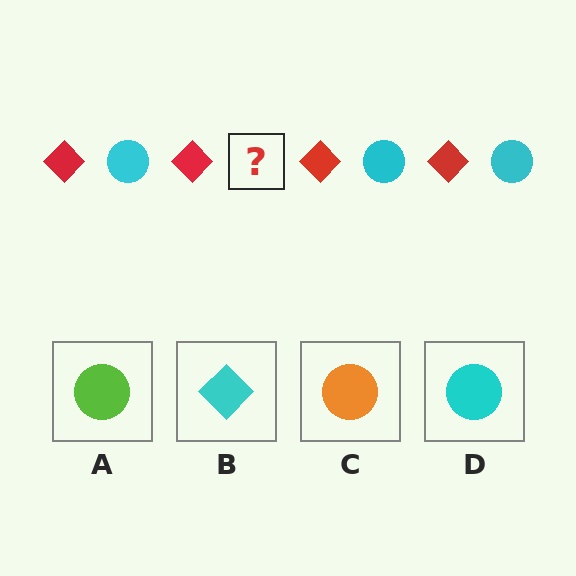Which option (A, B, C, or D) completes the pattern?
D.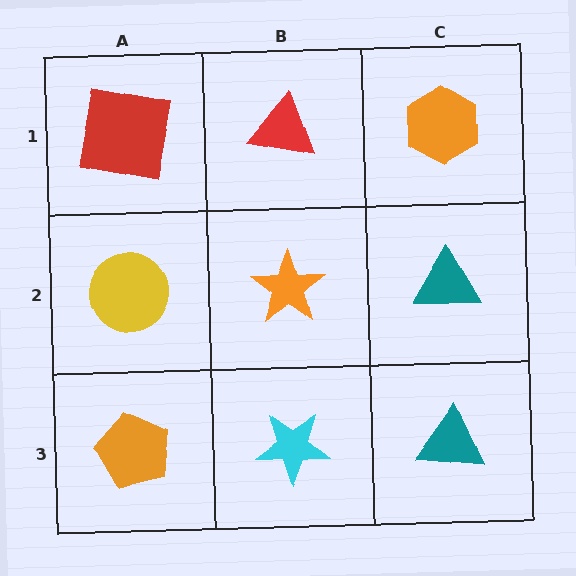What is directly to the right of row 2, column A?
An orange star.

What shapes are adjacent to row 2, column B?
A red triangle (row 1, column B), a cyan star (row 3, column B), a yellow circle (row 2, column A), a teal triangle (row 2, column C).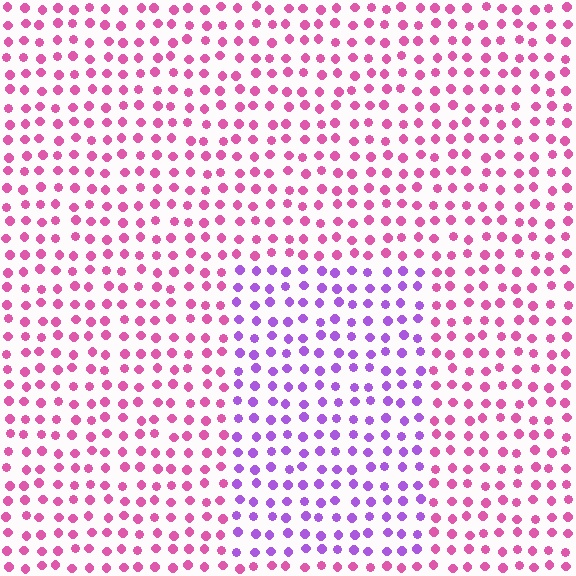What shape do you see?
I see a rectangle.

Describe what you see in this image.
The image is filled with small pink elements in a uniform arrangement. A rectangle-shaped region is visible where the elements are tinted to a slightly different hue, forming a subtle color boundary.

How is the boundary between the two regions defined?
The boundary is defined purely by a slight shift in hue (about 46 degrees). Spacing, size, and orientation are identical on both sides.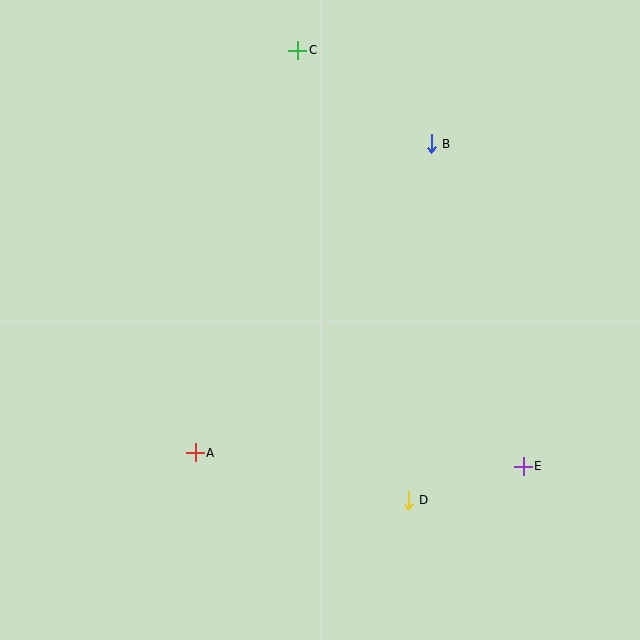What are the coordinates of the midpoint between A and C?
The midpoint between A and C is at (247, 252).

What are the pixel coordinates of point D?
Point D is at (408, 500).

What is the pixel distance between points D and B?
The distance between D and B is 357 pixels.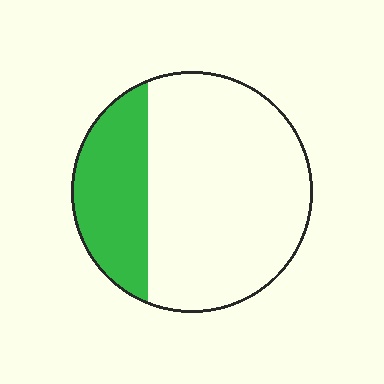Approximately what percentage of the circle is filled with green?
Approximately 25%.